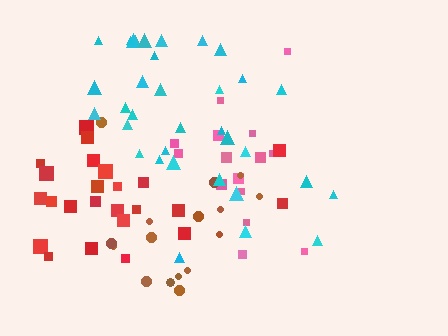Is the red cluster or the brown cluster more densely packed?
Brown.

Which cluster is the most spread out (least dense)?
Red.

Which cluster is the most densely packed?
Pink.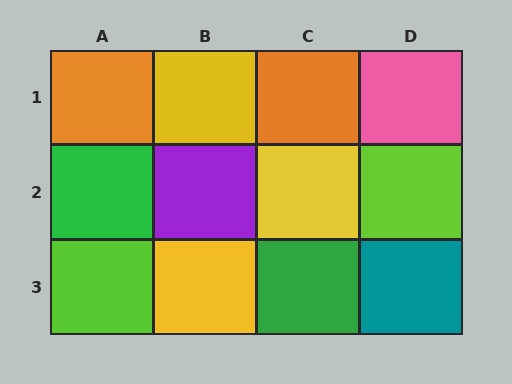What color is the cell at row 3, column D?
Teal.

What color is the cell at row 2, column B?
Purple.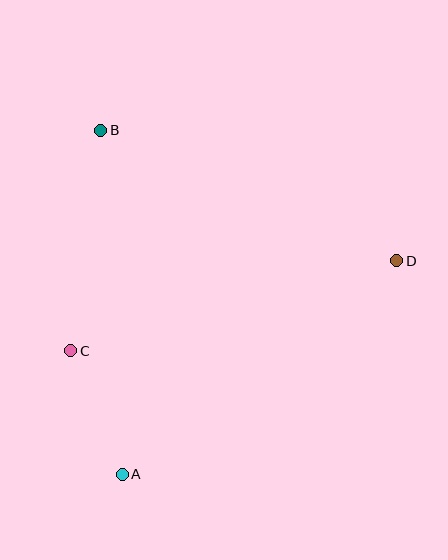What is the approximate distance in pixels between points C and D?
The distance between C and D is approximately 338 pixels.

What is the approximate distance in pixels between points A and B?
The distance between A and B is approximately 345 pixels.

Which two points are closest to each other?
Points A and C are closest to each other.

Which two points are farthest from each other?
Points A and D are farthest from each other.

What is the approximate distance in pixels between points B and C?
The distance between B and C is approximately 223 pixels.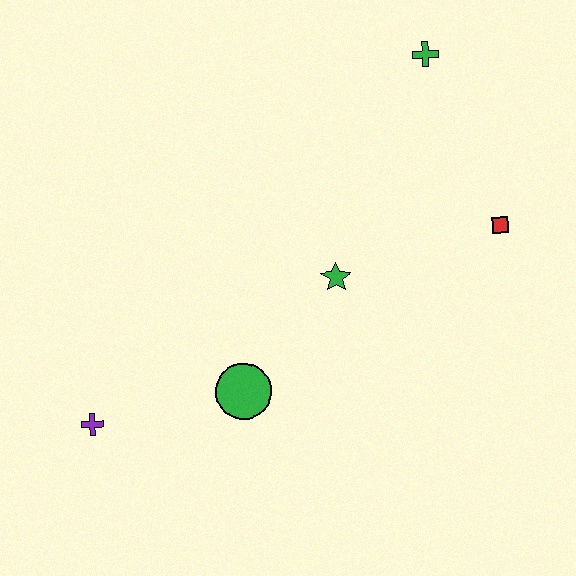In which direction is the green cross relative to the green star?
The green cross is above the green star.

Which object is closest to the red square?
The green star is closest to the red square.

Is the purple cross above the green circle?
No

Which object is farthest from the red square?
The purple cross is farthest from the red square.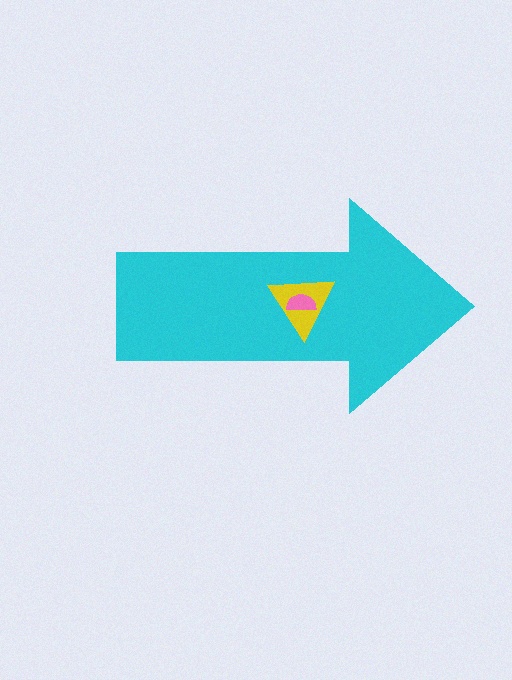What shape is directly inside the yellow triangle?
The pink semicircle.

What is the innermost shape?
The pink semicircle.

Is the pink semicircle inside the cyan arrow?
Yes.